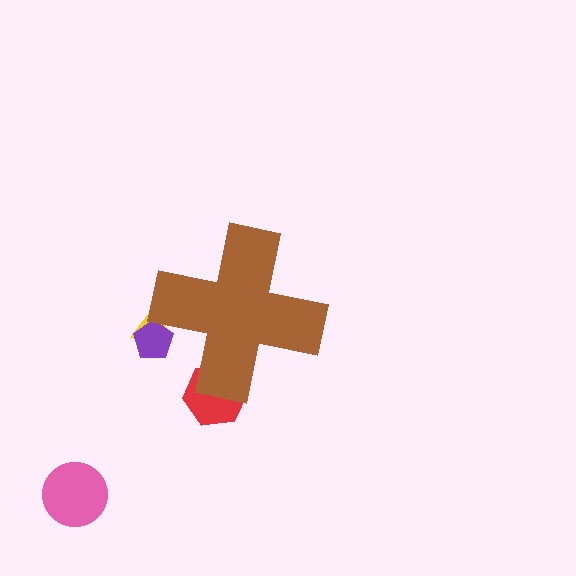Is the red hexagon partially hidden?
Yes, the red hexagon is partially hidden behind the brown cross.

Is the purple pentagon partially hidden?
Yes, the purple pentagon is partially hidden behind the brown cross.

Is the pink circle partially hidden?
No, the pink circle is fully visible.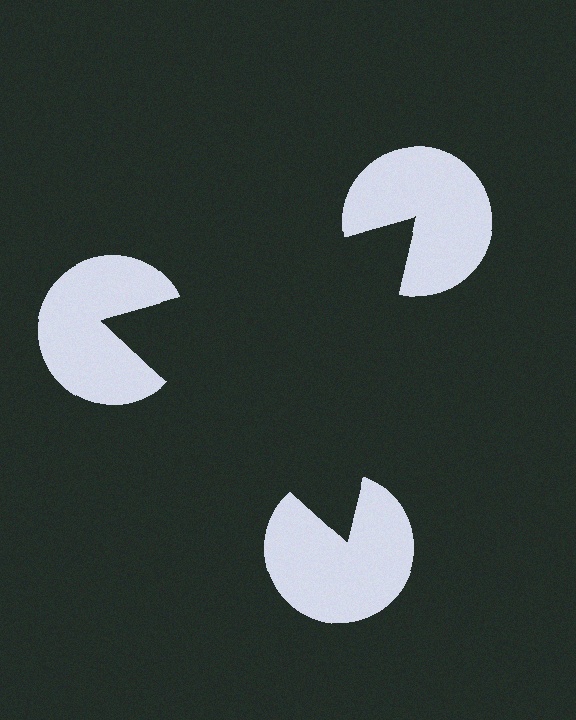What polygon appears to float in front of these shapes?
An illusory triangle — its edges are inferred from the aligned wedge cuts in the pac-man discs, not physically drawn.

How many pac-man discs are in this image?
There are 3 — one at each vertex of the illusory triangle.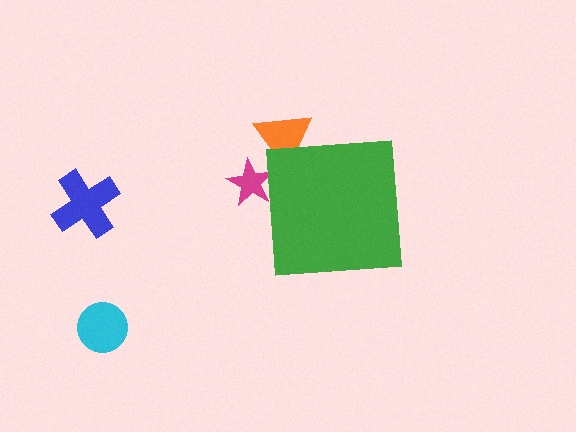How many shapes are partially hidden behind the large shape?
2 shapes are partially hidden.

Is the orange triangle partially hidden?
Yes, the orange triangle is partially hidden behind the green square.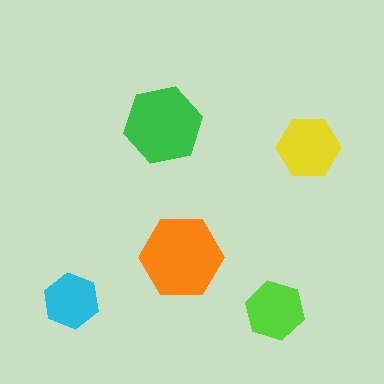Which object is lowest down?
The lime hexagon is bottommost.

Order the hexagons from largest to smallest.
the orange one, the green one, the yellow one, the lime one, the cyan one.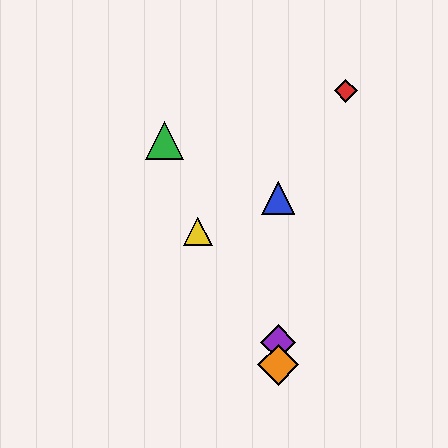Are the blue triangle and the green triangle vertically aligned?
No, the blue triangle is at x≈278 and the green triangle is at x≈165.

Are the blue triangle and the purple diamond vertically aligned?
Yes, both are at x≈278.